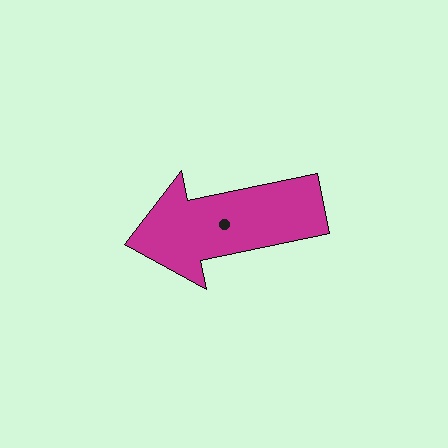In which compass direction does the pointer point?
West.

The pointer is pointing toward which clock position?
Roughly 9 o'clock.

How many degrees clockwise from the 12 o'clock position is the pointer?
Approximately 258 degrees.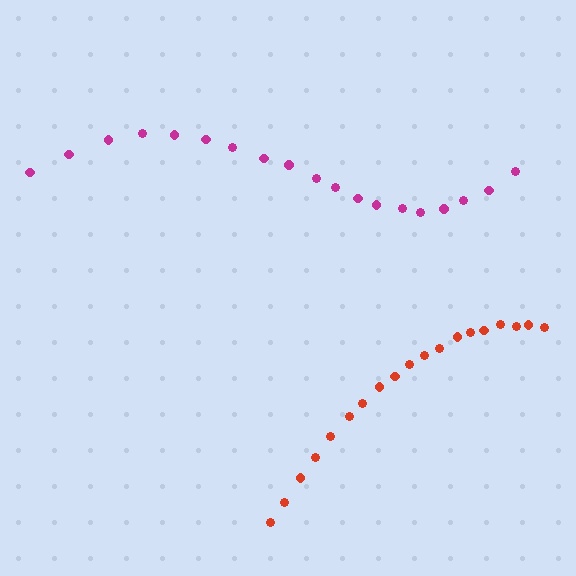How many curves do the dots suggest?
There are 2 distinct paths.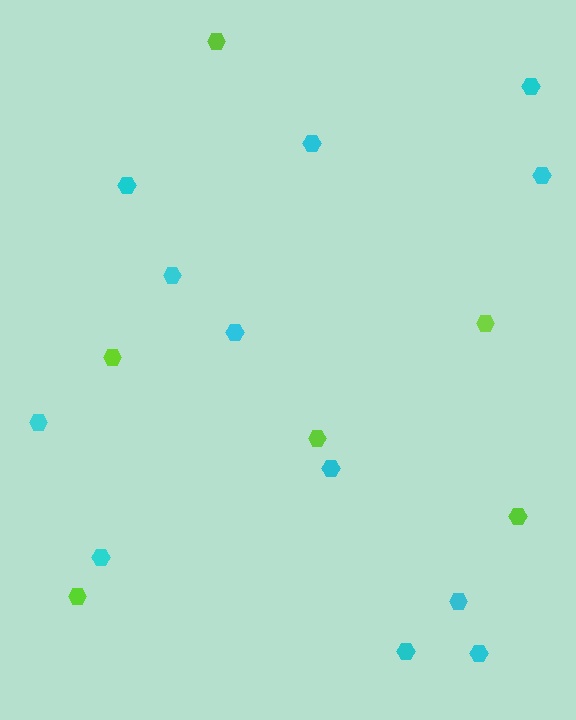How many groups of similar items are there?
There are 2 groups: one group of lime hexagons (6) and one group of cyan hexagons (12).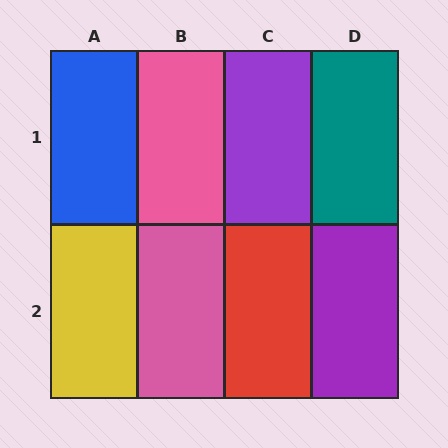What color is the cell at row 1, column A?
Blue.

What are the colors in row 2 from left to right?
Yellow, pink, red, purple.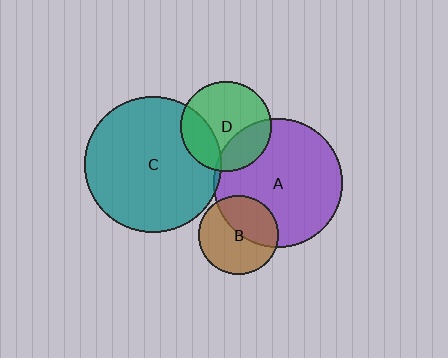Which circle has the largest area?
Circle C (teal).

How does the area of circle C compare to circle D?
Approximately 2.3 times.